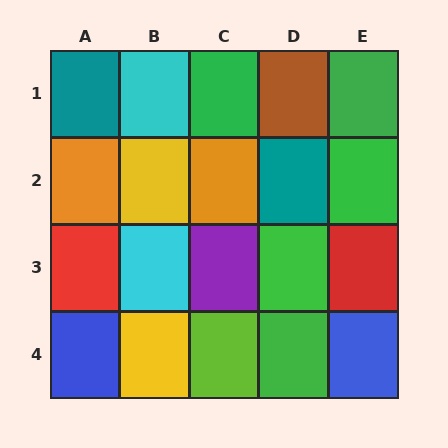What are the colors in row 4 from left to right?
Blue, yellow, lime, green, blue.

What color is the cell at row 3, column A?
Red.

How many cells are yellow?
2 cells are yellow.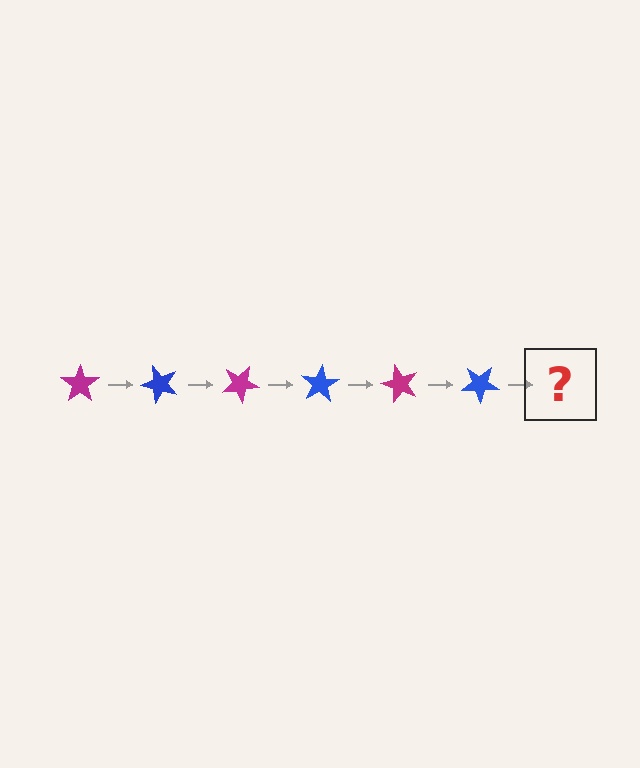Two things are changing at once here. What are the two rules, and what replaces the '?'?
The two rules are that it rotates 50 degrees each step and the color cycles through magenta and blue. The '?' should be a magenta star, rotated 300 degrees from the start.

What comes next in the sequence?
The next element should be a magenta star, rotated 300 degrees from the start.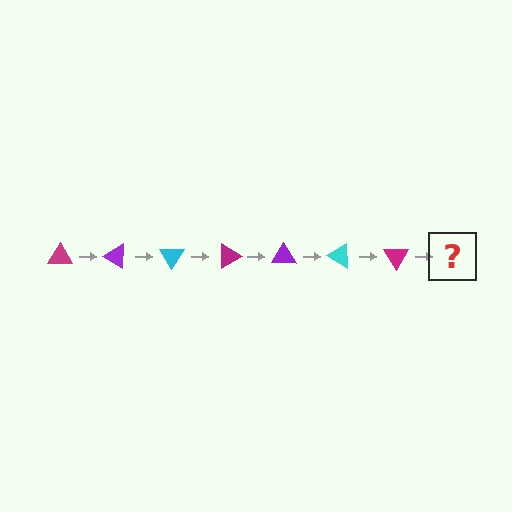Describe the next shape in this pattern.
It should be a purple triangle, rotated 210 degrees from the start.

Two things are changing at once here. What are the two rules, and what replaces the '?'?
The two rules are that it rotates 30 degrees each step and the color cycles through magenta, purple, and cyan. The '?' should be a purple triangle, rotated 210 degrees from the start.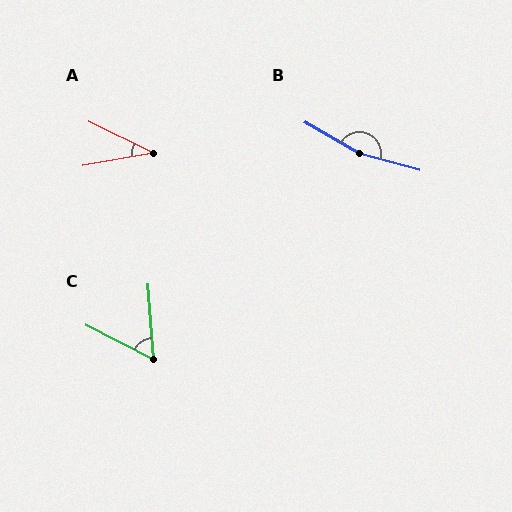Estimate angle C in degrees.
Approximately 59 degrees.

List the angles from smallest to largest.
A (36°), C (59°), B (165°).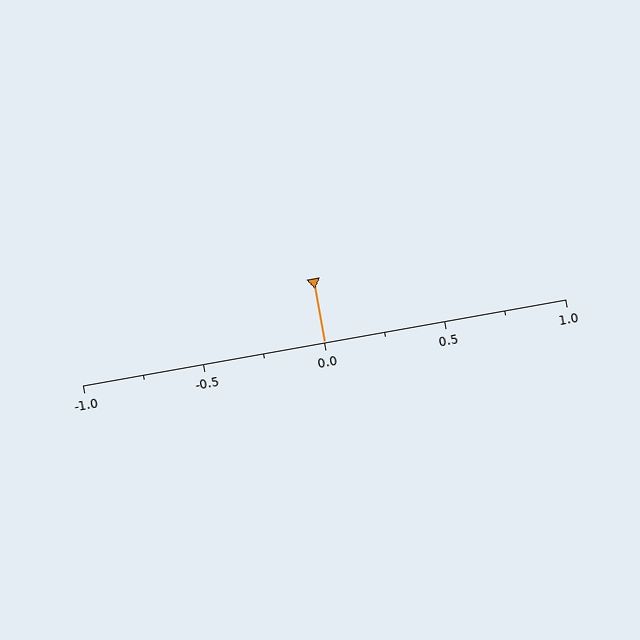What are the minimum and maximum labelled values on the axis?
The axis runs from -1.0 to 1.0.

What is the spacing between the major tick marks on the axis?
The major ticks are spaced 0.5 apart.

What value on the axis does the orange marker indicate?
The marker indicates approximately 0.